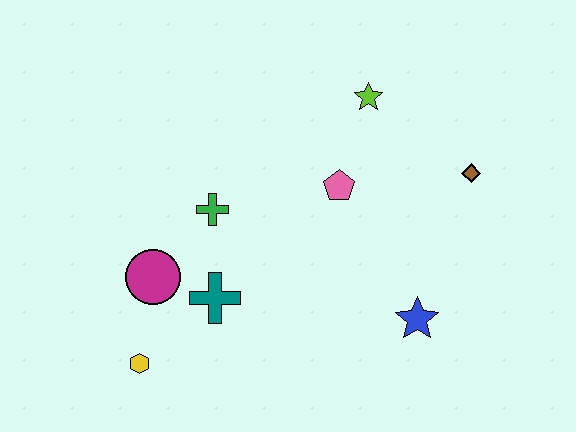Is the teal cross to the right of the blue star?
No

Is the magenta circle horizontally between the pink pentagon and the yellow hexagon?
Yes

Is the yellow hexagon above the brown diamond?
No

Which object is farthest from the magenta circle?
The brown diamond is farthest from the magenta circle.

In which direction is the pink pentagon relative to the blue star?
The pink pentagon is above the blue star.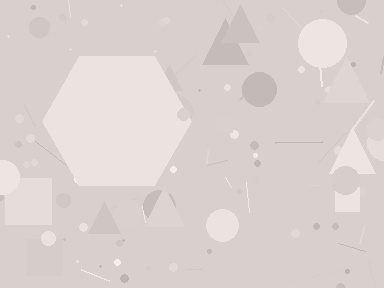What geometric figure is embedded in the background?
A hexagon is embedded in the background.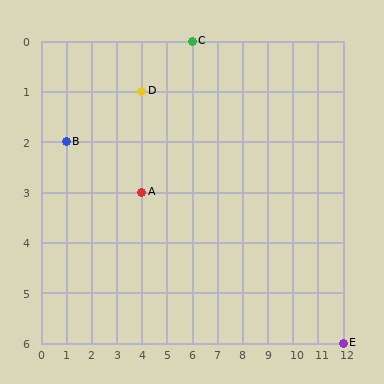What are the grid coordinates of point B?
Point B is at grid coordinates (1, 2).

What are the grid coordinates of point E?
Point E is at grid coordinates (12, 6).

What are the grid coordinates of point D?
Point D is at grid coordinates (4, 1).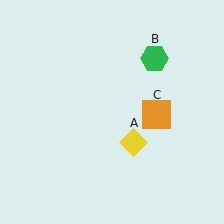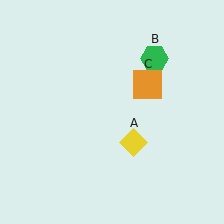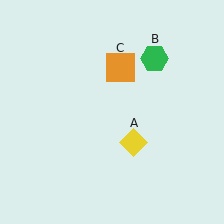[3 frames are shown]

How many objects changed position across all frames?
1 object changed position: orange square (object C).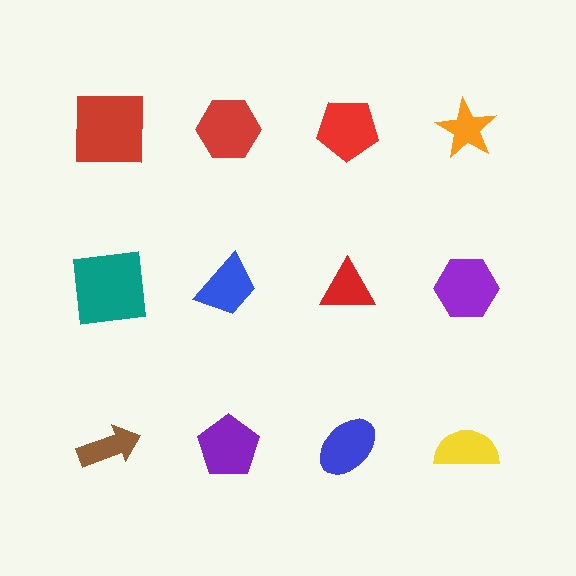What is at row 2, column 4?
A purple hexagon.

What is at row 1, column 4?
An orange star.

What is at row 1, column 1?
A red square.